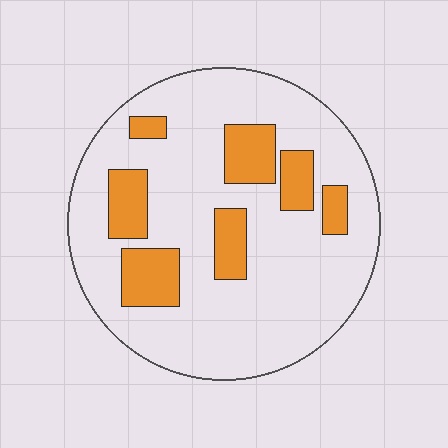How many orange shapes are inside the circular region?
7.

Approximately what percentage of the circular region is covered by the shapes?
Approximately 20%.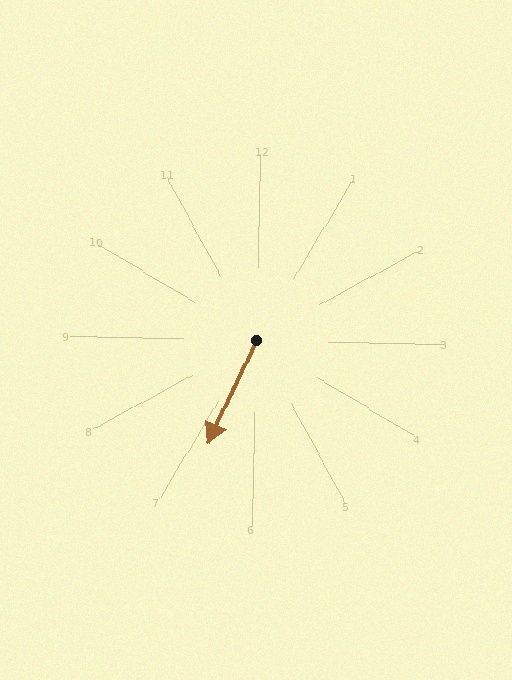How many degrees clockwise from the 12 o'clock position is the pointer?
Approximately 204 degrees.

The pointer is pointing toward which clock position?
Roughly 7 o'clock.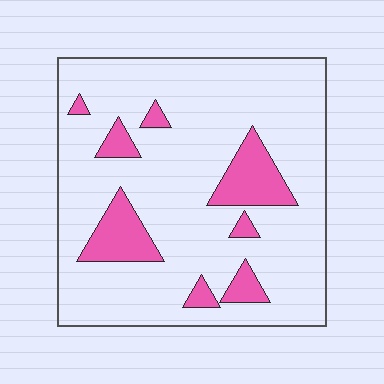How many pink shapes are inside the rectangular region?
8.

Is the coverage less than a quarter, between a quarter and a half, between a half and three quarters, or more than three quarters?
Less than a quarter.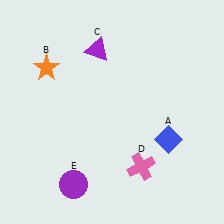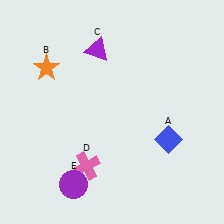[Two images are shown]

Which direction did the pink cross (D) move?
The pink cross (D) moved left.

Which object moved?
The pink cross (D) moved left.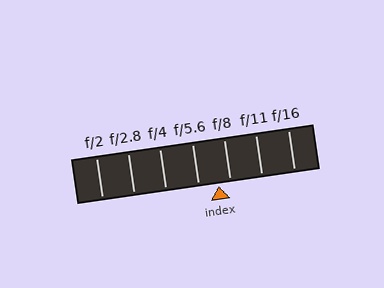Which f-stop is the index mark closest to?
The index mark is closest to f/8.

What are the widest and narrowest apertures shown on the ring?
The widest aperture shown is f/2 and the narrowest is f/16.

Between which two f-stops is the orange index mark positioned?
The index mark is between f/5.6 and f/8.